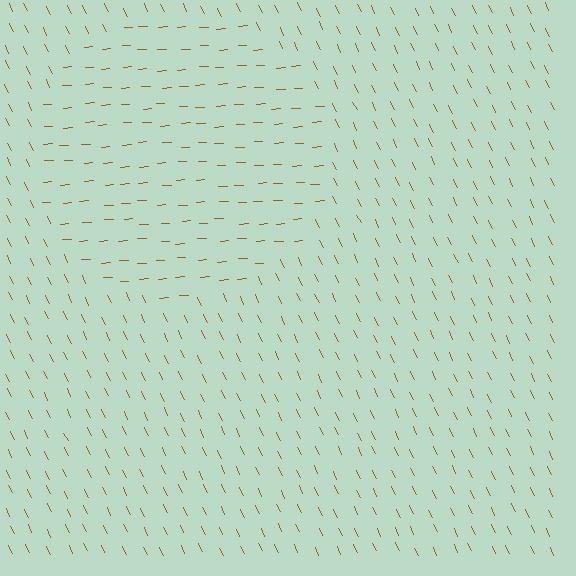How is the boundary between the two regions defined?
The boundary is defined purely by a change in line orientation (approximately 68 degrees difference). All lines are the same color and thickness.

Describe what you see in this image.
The image is filled with small brown line segments. A circle region in the image has lines oriented differently from the surrounding lines, creating a visible texture boundary.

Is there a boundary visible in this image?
Yes, there is a texture boundary formed by a change in line orientation.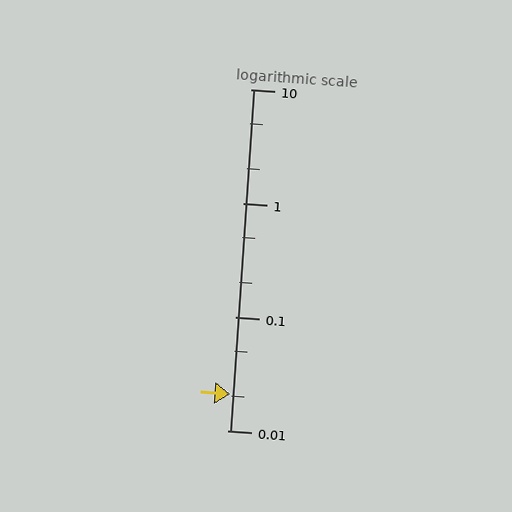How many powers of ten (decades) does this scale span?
The scale spans 3 decades, from 0.01 to 10.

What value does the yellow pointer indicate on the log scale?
The pointer indicates approximately 0.021.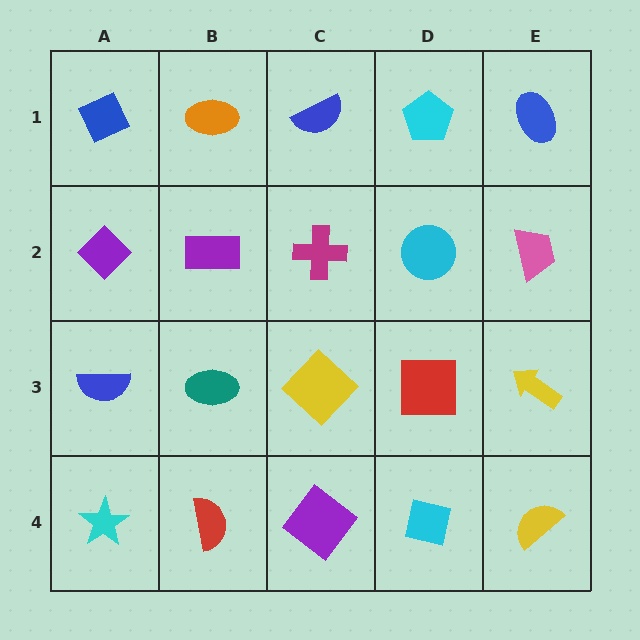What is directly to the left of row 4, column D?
A purple diamond.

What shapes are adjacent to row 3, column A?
A purple diamond (row 2, column A), a cyan star (row 4, column A), a teal ellipse (row 3, column B).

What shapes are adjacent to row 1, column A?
A purple diamond (row 2, column A), an orange ellipse (row 1, column B).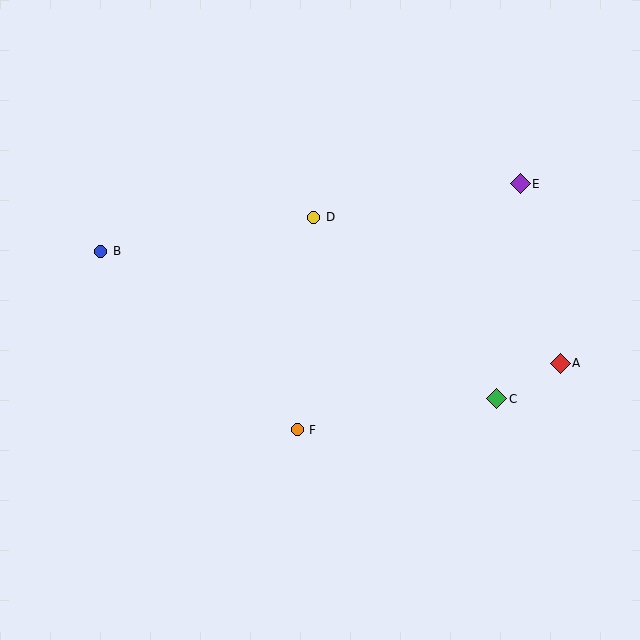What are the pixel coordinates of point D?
Point D is at (314, 217).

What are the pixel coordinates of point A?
Point A is at (560, 363).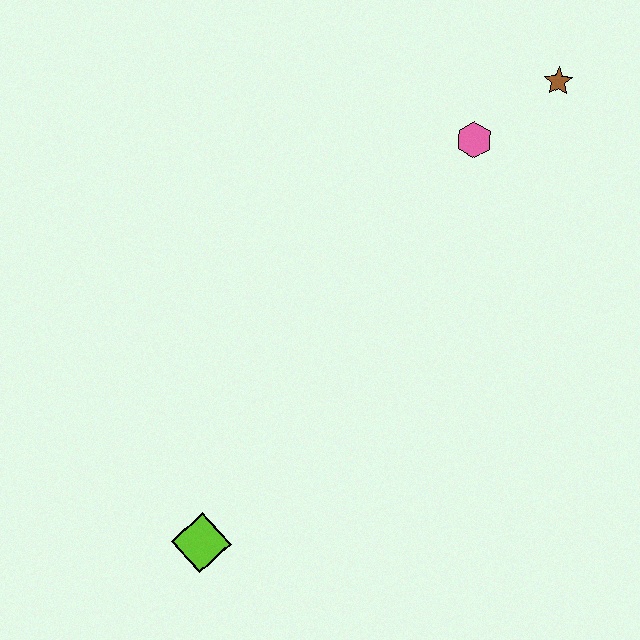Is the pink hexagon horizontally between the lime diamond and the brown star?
Yes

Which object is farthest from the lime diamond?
The brown star is farthest from the lime diamond.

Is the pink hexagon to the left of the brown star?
Yes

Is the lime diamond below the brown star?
Yes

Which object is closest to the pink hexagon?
The brown star is closest to the pink hexagon.